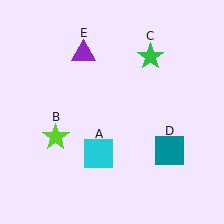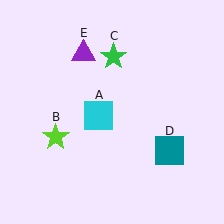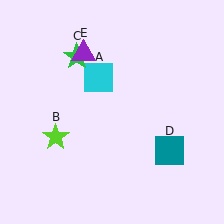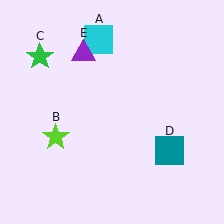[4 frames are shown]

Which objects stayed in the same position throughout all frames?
Lime star (object B) and teal square (object D) and purple triangle (object E) remained stationary.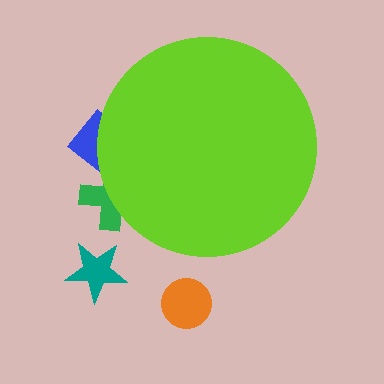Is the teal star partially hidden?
No, the teal star is fully visible.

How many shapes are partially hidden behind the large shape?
2 shapes are partially hidden.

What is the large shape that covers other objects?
A lime circle.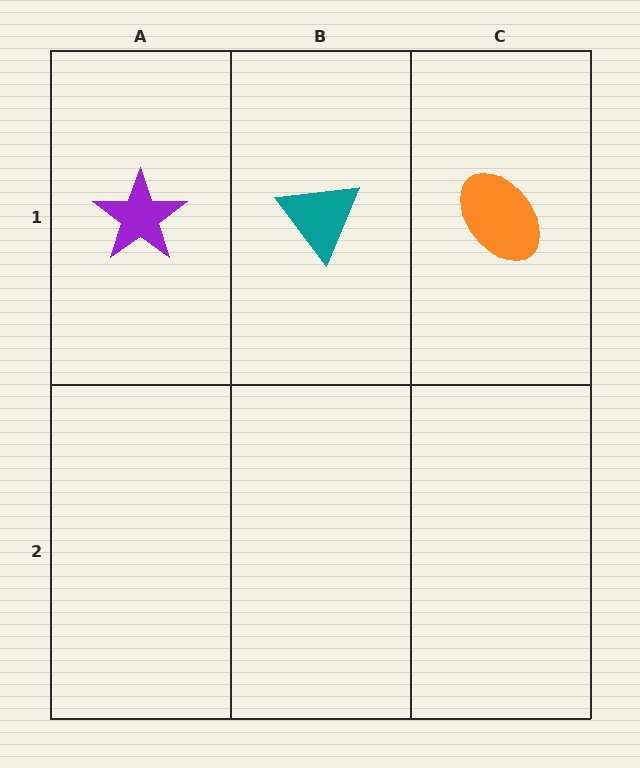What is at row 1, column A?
A purple star.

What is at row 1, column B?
A teal triangle.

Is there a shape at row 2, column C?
No, that cell is empty.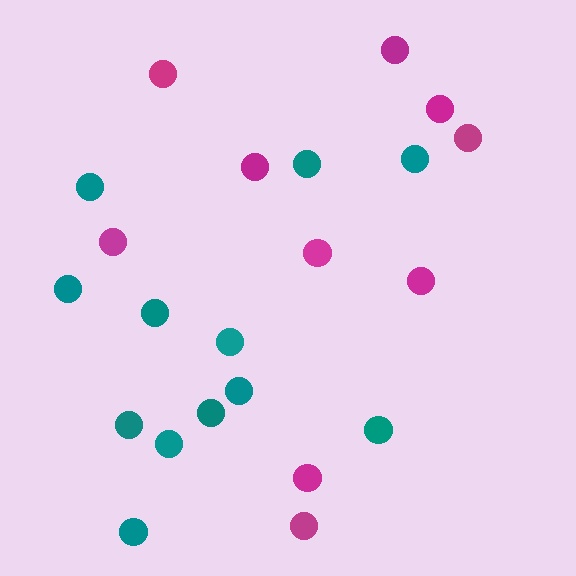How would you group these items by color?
There are 2 groups: one group of teal circles (12) and one group of magenta circles (10).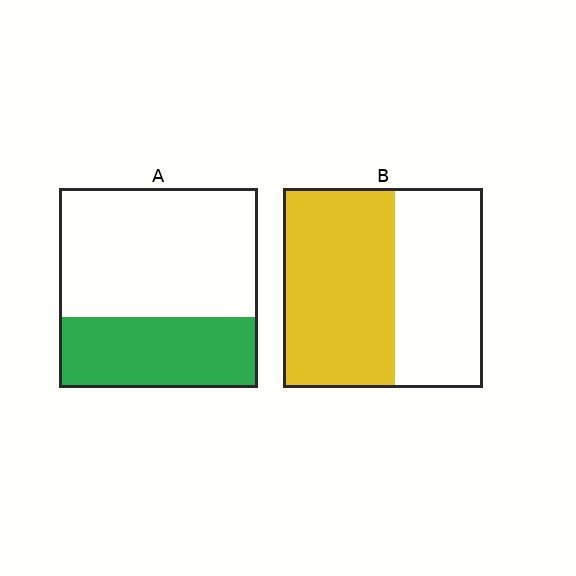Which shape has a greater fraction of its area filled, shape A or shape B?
Shape B.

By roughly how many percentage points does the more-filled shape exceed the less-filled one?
By roughly 20 percentage points (B over A).